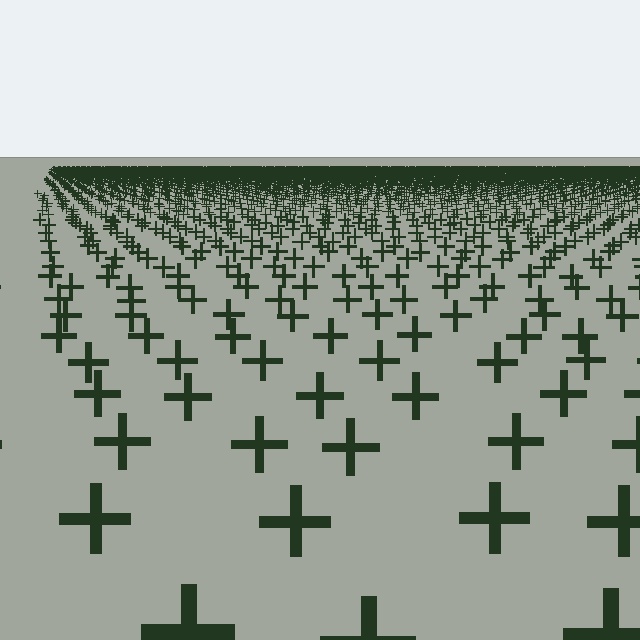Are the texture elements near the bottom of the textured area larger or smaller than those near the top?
Larger. Near the bottom, elements are closer to the viewer and appear at a bigger on-screen size.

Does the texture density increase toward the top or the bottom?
Density increases toward the top.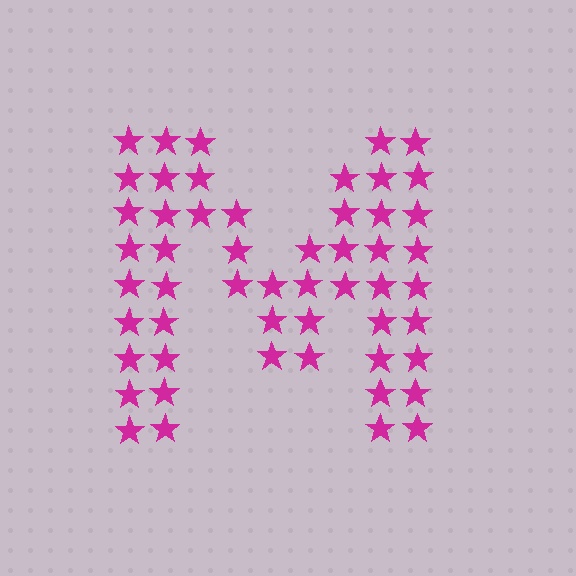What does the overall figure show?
The overall figure shows the letter M.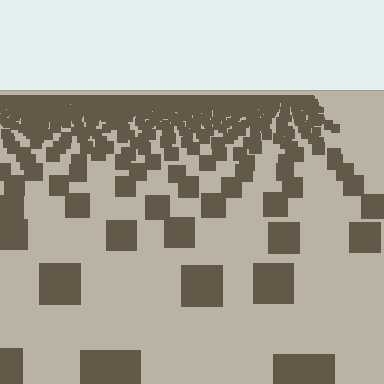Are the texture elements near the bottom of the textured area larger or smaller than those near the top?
Larger. Near the bottom, elements are closer to the viewer and appear at a bigger on-screen size.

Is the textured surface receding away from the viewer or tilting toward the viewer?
The surface is receding away from the viewer. Texture elements get smaller and denser toward the top.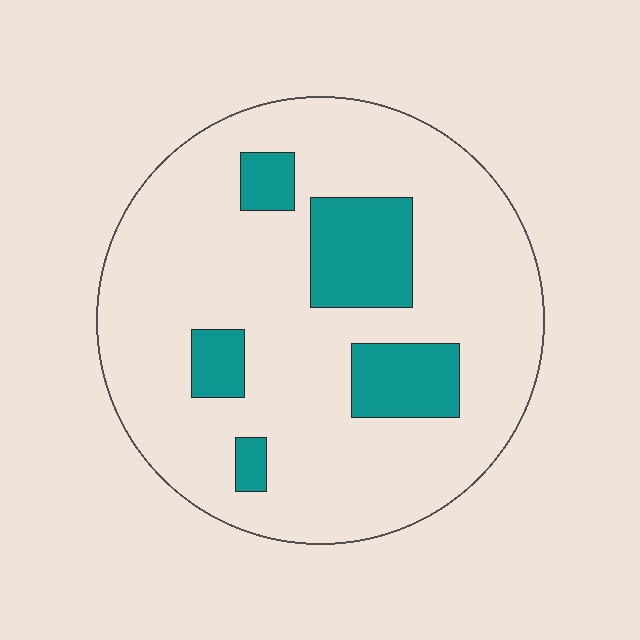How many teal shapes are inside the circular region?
5.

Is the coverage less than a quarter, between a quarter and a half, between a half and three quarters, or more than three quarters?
Less than a quarter.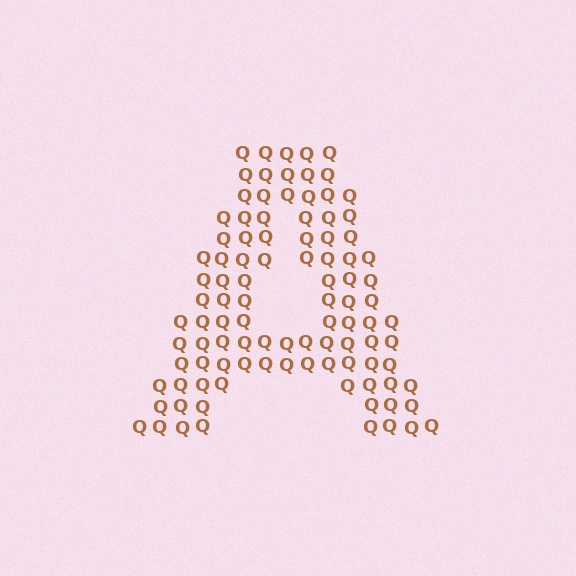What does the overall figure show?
The overall figure shows the letter A.